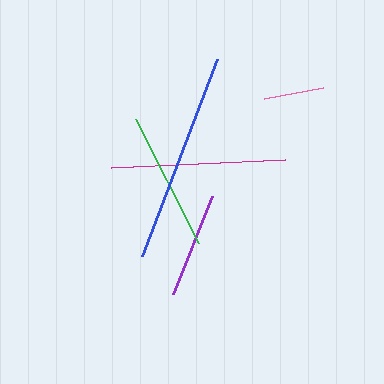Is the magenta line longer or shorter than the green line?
The magenta line is longer than the green line.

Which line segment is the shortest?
The pink line is the shortest at approximately 61 pixels.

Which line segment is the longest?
The blue line is the longest at approximately 211 pixels.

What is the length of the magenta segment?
The magenta segment is approximately 174 pixels long.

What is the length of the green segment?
The green segment is approximately 139 pixels long.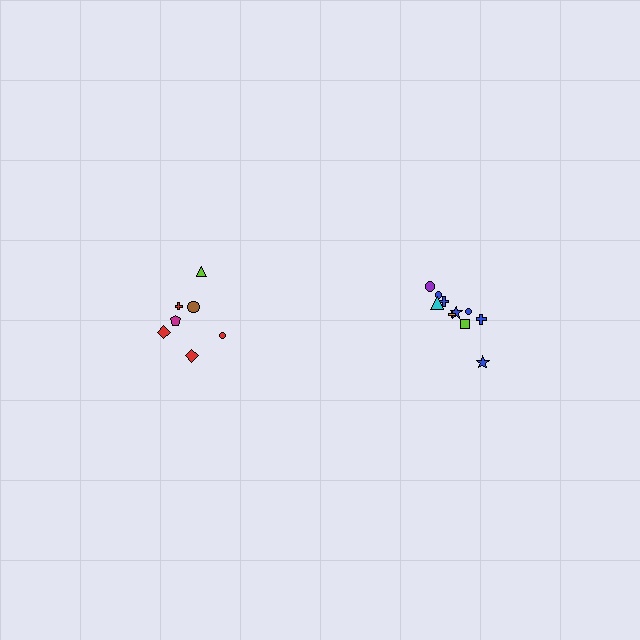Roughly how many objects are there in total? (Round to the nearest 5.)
Roughly 15 objects in total.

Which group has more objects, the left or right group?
The right group.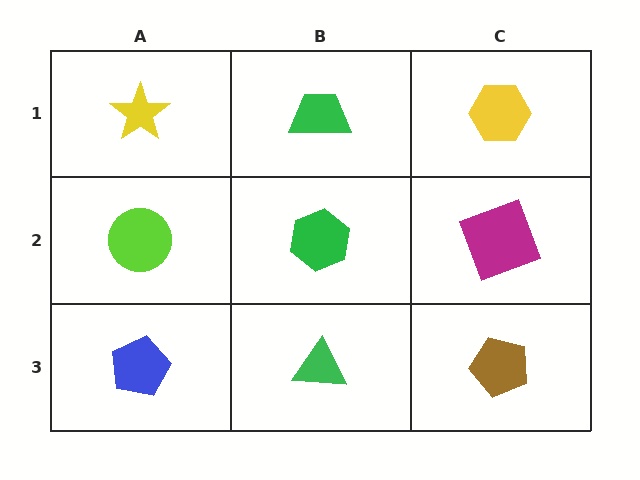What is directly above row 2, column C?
A yellow hexagon.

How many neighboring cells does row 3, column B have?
3.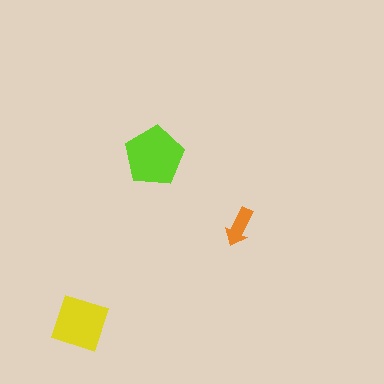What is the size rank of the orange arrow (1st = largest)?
3rd.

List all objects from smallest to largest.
The orange arrow, the yellow square, the lime pentagon.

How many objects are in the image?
There are 3 objects in the image.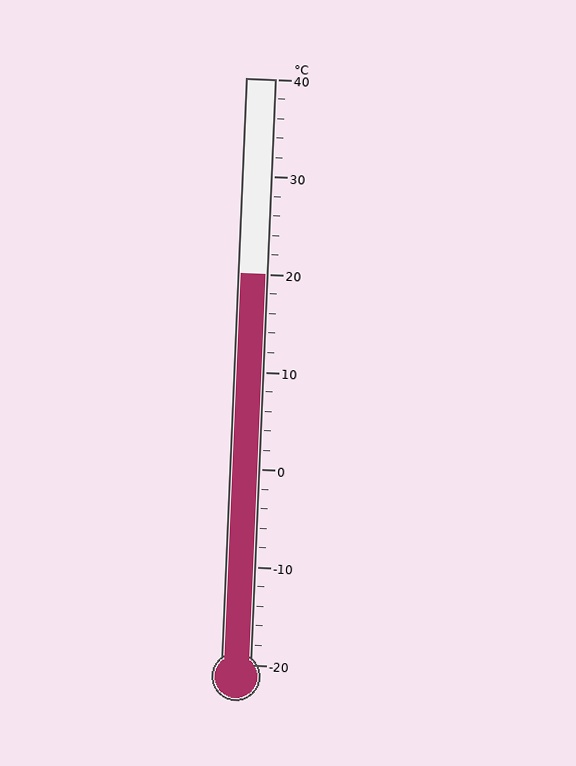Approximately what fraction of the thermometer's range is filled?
The thermometer is filled to approximately 65% of its range.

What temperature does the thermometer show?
The thermometer shows approximately 20°C.